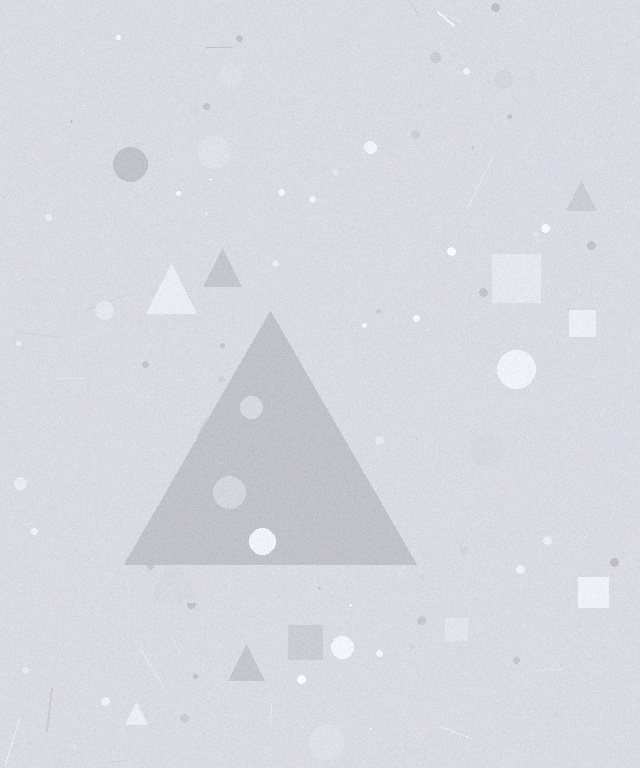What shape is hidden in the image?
A triangle is hidden in the image.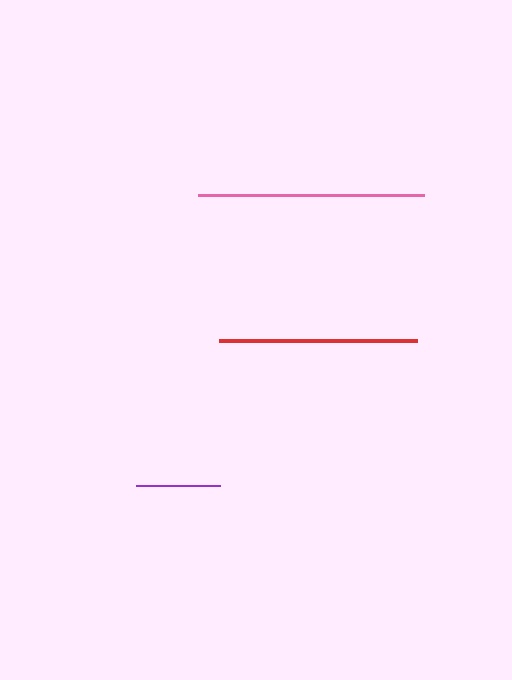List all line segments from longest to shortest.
From longest to shortest: pink, red, purple.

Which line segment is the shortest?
The purple line is the shortest at approximately 85 pixels.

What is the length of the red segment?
The red segment is approximately 198 pixels long.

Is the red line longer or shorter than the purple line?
The red line is longer than the purple line.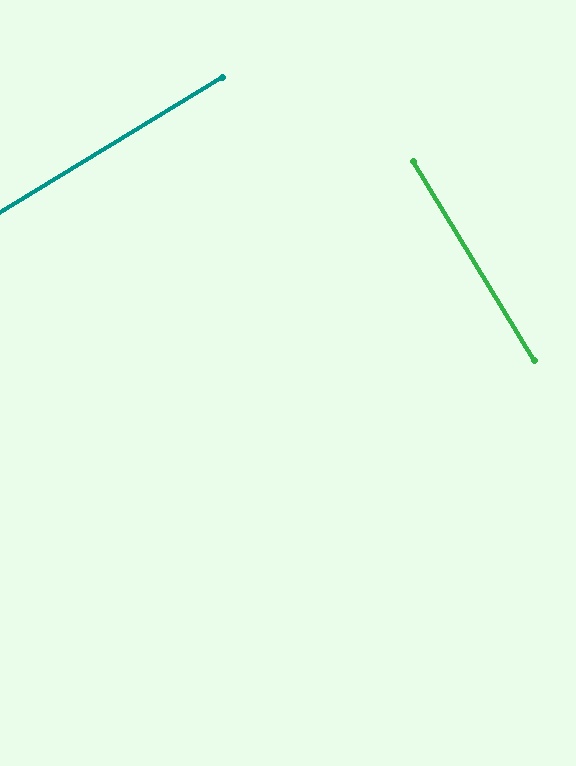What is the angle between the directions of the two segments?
Approximately 90 degrees.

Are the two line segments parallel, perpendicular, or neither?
Perpendicular — they meet at approximately 90°.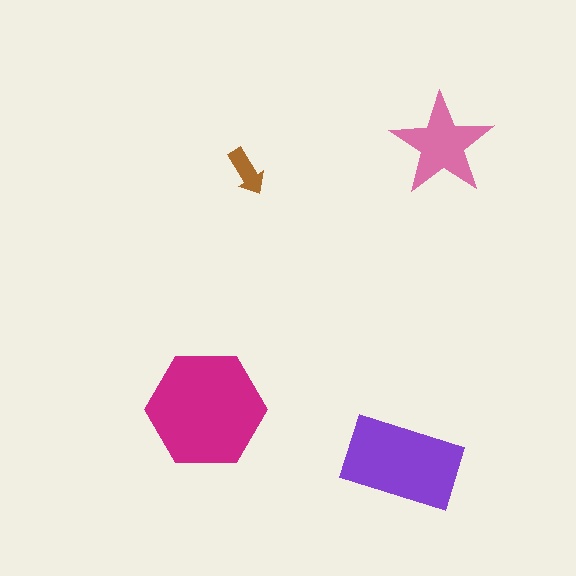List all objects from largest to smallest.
The magenta hexagon, the purple rectangle, the pink star, the brown arrow.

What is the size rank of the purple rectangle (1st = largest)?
2nd.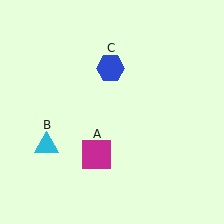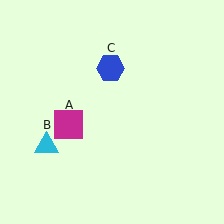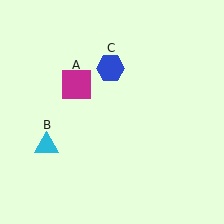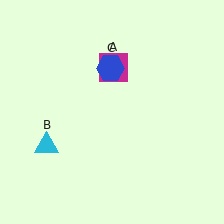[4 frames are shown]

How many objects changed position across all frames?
1 object changed position: magenta square (object A).